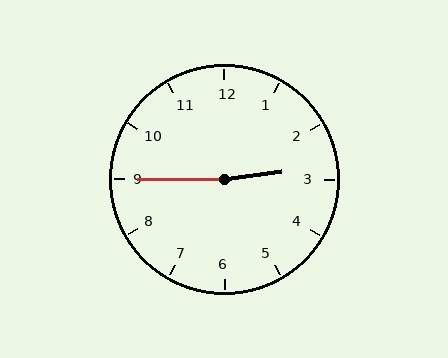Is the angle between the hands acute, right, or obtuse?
It is obtuse.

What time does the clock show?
2:45.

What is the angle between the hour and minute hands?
Approximately 172 degrees.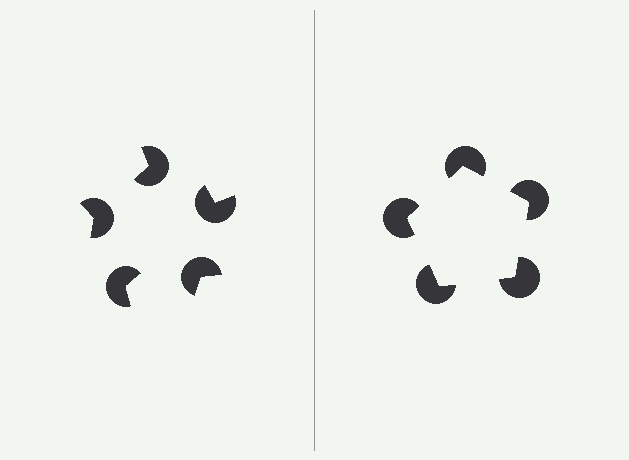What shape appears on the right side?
An illusory pentagon.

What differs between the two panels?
The pac-man discs are positioned identically on both sides; only the wedge orientations differ. On the right they align to a pentagon; on the left they are misaligned.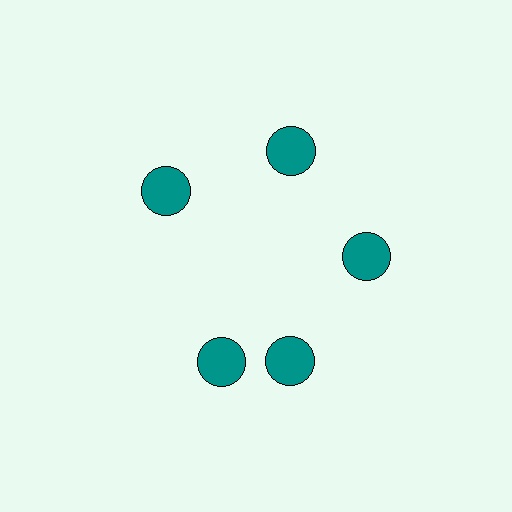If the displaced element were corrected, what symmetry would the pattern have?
It would have 5-fold rotational symmetry — the pattern would map onto itself every 72 degrees.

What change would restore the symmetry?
The symmetry would be restored by rotating it back into even spacing with its neighbors so that all 5 circles sit at equal angles and equal distance from the center.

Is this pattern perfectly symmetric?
No. The 5 teal circles are arranged in a ring, but one element near the 8 o'clock position is rotated out of alignment along the ring, breaking the 5-fold rotational symmetry.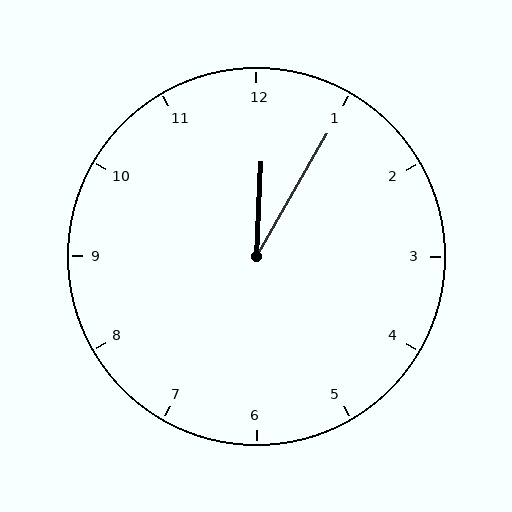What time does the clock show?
12:05.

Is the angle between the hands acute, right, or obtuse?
It is acute.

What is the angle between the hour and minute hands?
Approximately 28 degrees.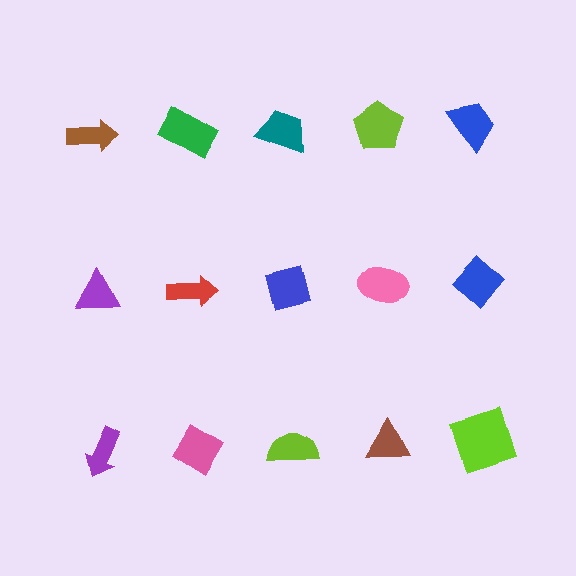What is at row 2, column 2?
A red arrow.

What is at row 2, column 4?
A pink ellipse.